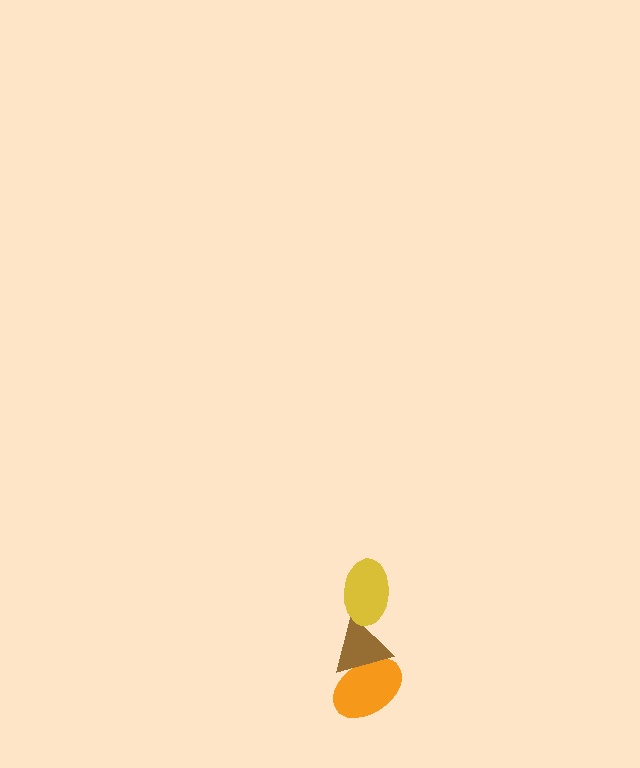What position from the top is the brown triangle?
The brown triangle is 2nd from the top.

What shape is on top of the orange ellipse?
The brown triangle is on top of the orange ellipse.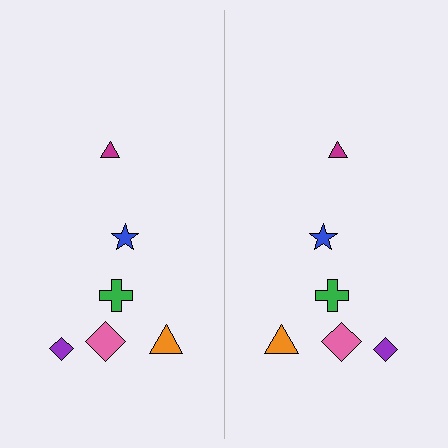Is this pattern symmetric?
Yes, this pattern has bilateral (reflection) symmetry.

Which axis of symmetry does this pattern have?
The pattern has a vertical axis of symmetry running through the center of the image.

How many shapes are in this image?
There are 12 shapes in this image.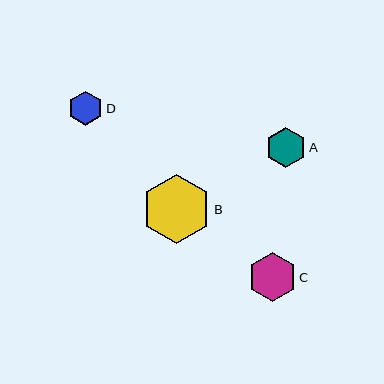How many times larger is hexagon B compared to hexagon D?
Hexagon B is approximately 2.0 times the size of hexagon D.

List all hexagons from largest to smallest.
From largest to smallest: B, C, A, D.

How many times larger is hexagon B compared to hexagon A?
Hexagon B is approximately 1.7 times the size of hexagon A.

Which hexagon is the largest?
Hexagon B is the largest with a size of approximately 69 pixels.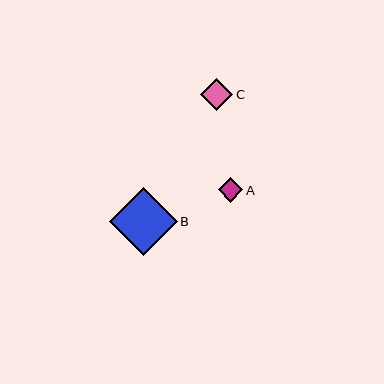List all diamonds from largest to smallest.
From largest to smallest: B, C, A.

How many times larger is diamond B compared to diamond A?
Diamond B is approximately 2.8 times the size of diamond A.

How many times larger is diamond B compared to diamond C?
Diamond B is approximately 2.1 times the size of diamond C.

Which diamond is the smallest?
Diamond A is the smallest with a size of approximately 25 pixels.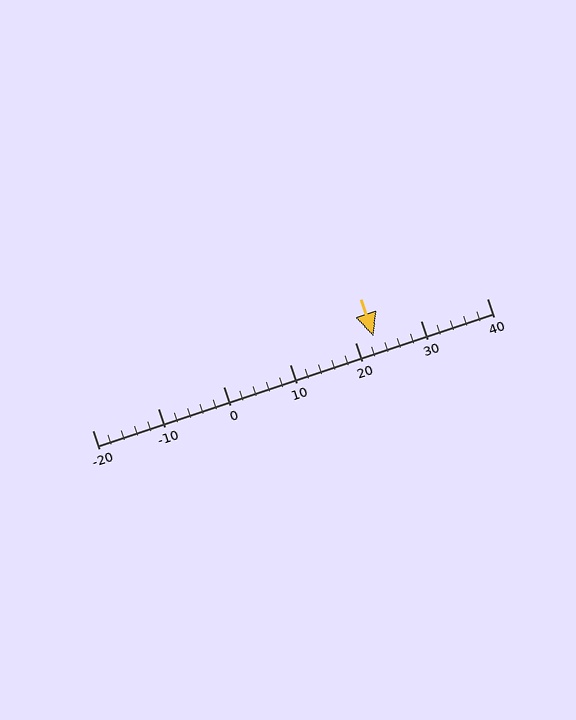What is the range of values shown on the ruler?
The ruler shows values from -20 to 40.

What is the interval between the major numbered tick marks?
The major tick marks are spaced 10 units apart.